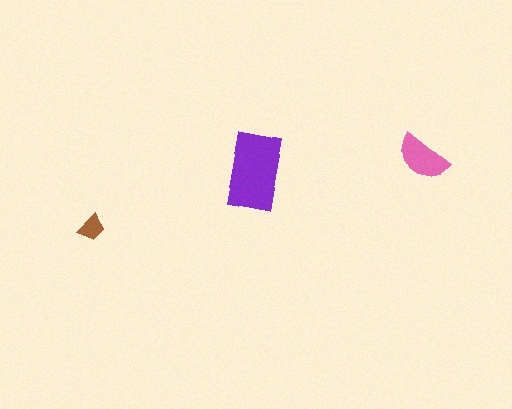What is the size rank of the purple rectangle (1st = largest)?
1st.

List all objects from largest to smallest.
The purple rectangle, the pink semicircle, the brown trapezoid.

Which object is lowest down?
The brown trapezoid is bottommost.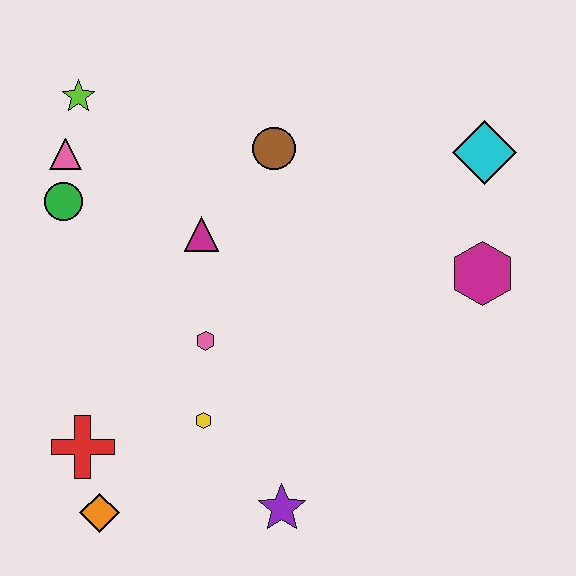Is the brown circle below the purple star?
No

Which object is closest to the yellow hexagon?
The pink hexagon is closest to the yellow hexagon.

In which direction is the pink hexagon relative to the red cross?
The pink hexagon is to the right of the red cross.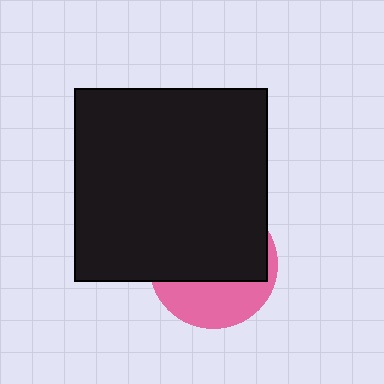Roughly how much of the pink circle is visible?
A small part of it is visible (roughly 37%).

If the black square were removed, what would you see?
You would see the complete pink circle.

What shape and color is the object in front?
The object in front is a black square.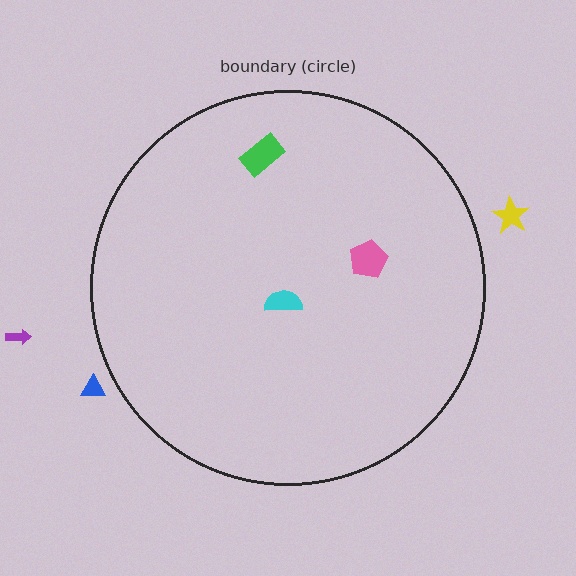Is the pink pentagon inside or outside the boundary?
Inside.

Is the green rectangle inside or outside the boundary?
Inside.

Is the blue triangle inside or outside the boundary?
Outside.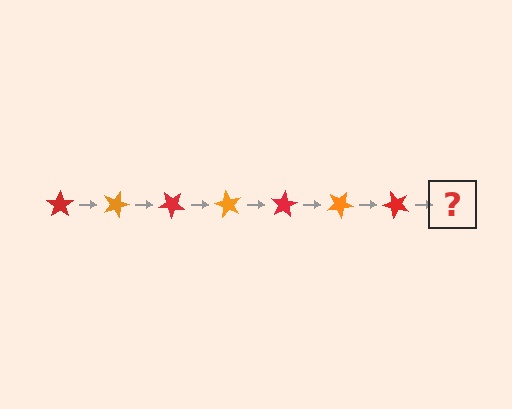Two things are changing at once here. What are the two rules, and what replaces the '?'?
The two rules are that it rotates 20 degrees each step and the color cycles through red and orange. The '?' should be an orange star, rotated 140 degrees from the start.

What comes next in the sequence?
The next element should be an orange star, rotated 140 degrees from the start.